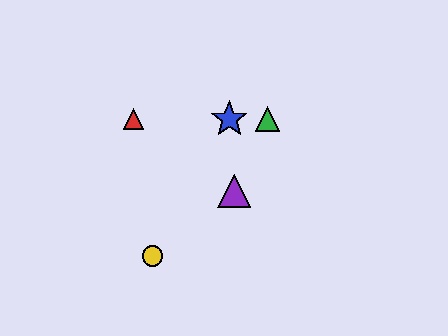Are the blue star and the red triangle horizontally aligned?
Yes, both are at y≈119.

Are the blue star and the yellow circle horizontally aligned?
No, the blue star is at y≈119 and the yellow circle is at y≈256.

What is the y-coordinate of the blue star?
The blue star is at y≈119.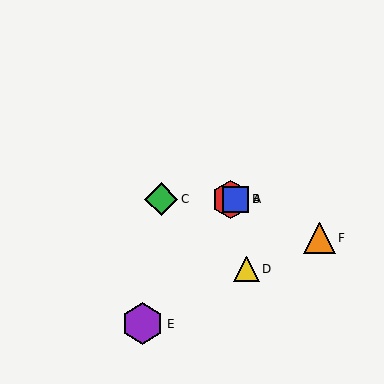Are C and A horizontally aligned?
Yes, both are at y≈199.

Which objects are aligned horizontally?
Objects A, B, C are aligned horizontally.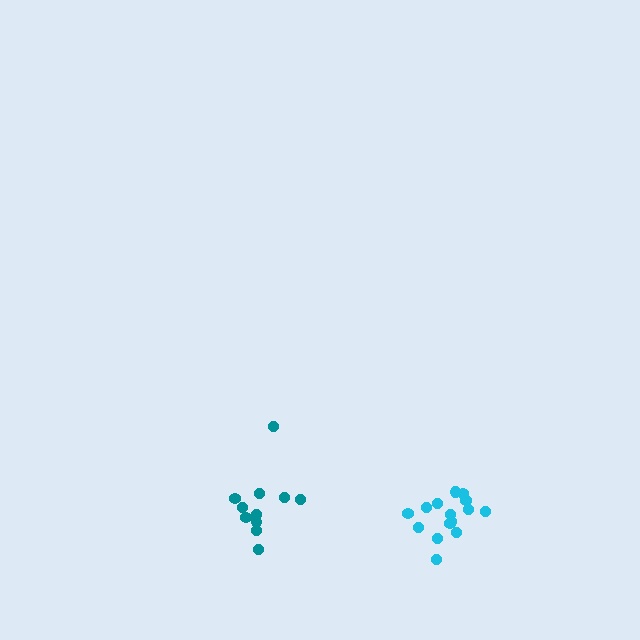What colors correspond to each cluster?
The clusters are colored: cyan, teal.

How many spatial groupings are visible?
There are 2 spatial groupings.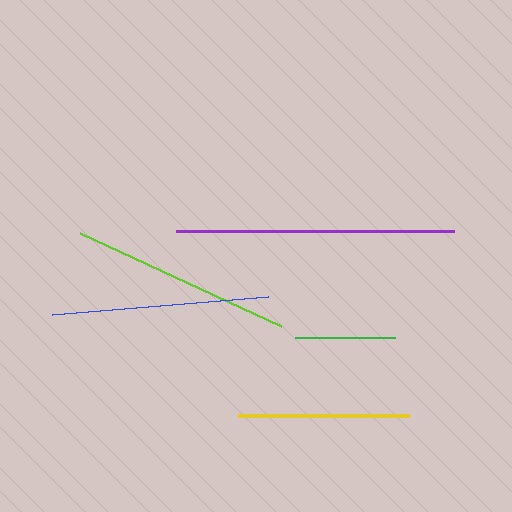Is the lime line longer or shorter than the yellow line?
The lime line is longer than the yellow line.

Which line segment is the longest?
The purple line is the longest at approximately 278 pixels.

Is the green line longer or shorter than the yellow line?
The yellow line is longer than the green line.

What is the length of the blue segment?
The blue segment is approximately 217 pixels long.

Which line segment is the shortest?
The green line is the shortest at approximately 101 pixels.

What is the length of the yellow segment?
The yellow segment is approximately 171 pixels long.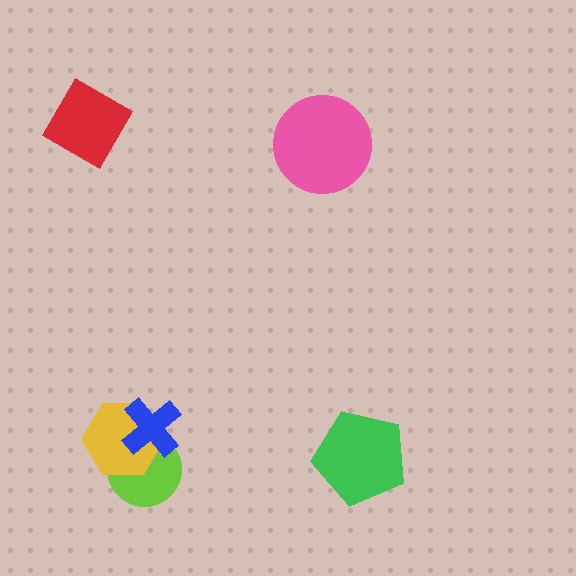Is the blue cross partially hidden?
No, no other shape covers it.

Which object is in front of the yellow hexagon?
The blue cross is in front of the yellow hexagon.